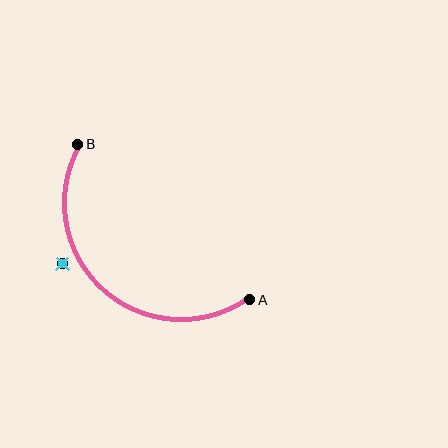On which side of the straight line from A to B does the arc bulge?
The arc bulges below and to the left of the straight line connecting A and B.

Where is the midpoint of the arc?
The arc midpoint is the point on the curve farthest from the straight line joining A and B. It sits below and to the left of that line.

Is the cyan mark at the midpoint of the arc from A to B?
No — the cyan mark does not lie on the arc at all. It sits slightly outside the curve.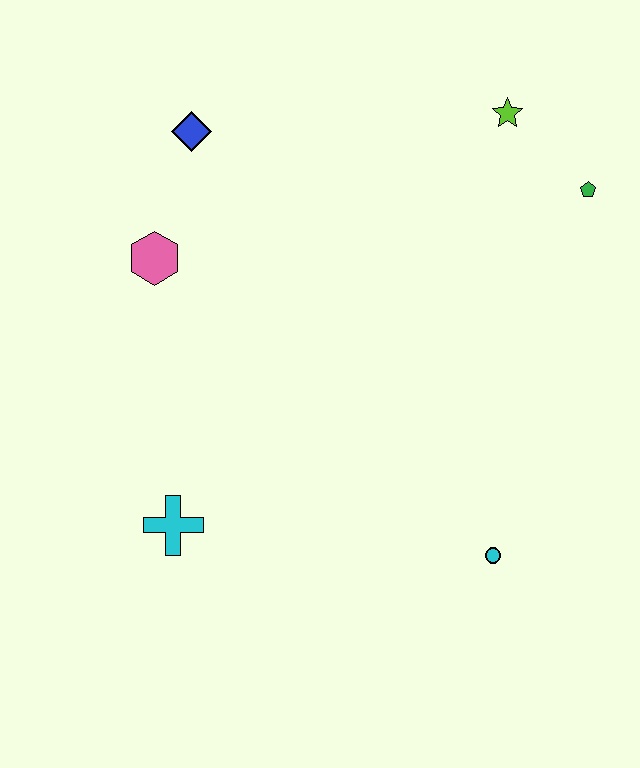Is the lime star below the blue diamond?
No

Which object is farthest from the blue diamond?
The cyan circle is farthest from the blue diamond.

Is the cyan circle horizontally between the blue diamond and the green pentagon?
Yes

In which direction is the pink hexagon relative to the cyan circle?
The pink hexagon is to the left of the cyan circle.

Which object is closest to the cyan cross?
The pink hexagon is closest to the cyan cross.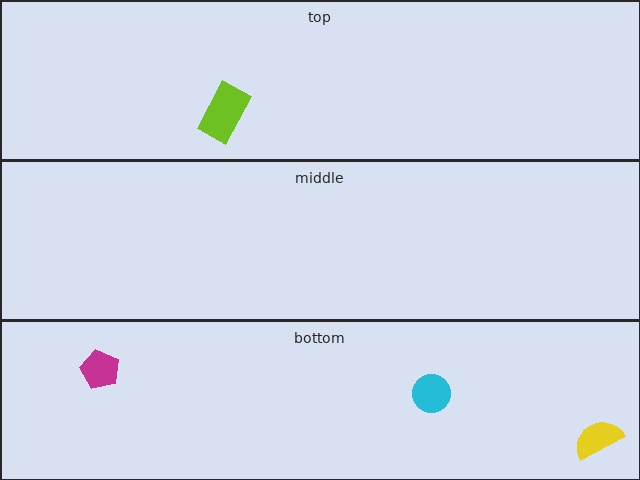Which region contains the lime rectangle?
The top region.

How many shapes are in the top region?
1.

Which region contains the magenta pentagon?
The bottom region.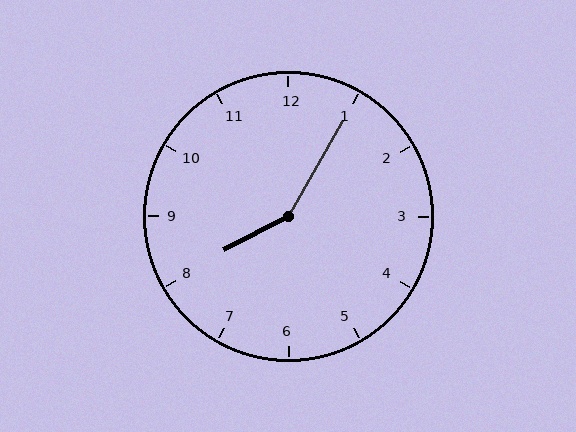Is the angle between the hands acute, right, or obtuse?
It is obtuse.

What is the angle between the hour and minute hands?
Approximately 148 degrees.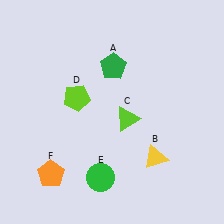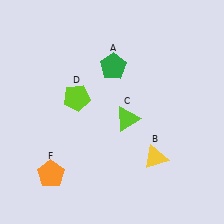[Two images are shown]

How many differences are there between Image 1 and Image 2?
There is 1 difference between the two images.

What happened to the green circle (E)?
The green circle (E) was removed in Image 2. It was in the bottom-left area of Image 1.